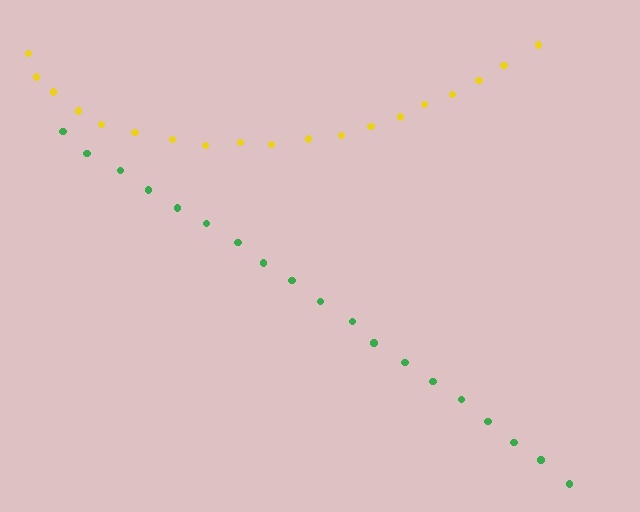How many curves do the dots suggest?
There are 2 distinct paths.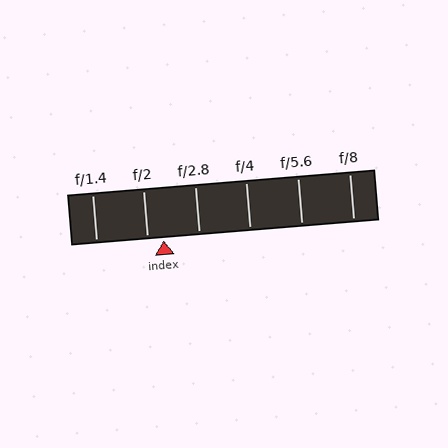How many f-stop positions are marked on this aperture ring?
There are 6 f-stop positions marked.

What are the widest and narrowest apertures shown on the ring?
The widest aperture shown is f/1.4 and the narrowest is f/8.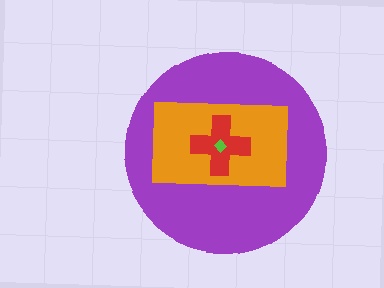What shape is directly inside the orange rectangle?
The red cross.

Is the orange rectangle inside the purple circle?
Yes.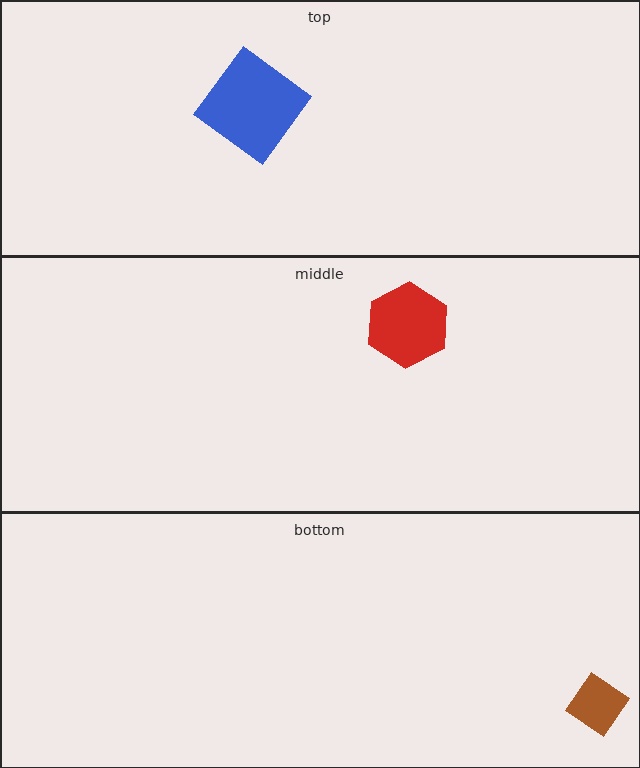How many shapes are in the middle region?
1.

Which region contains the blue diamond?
The top region.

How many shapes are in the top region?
1.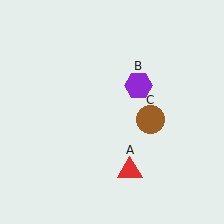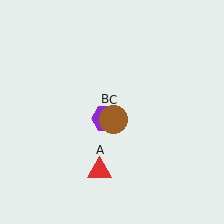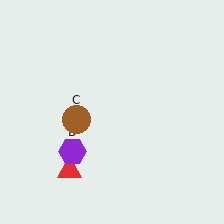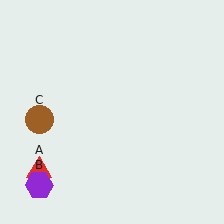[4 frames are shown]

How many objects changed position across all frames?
3 objects changed position: red triangle (object A), purple hexagon (object B), brown circle (object C).